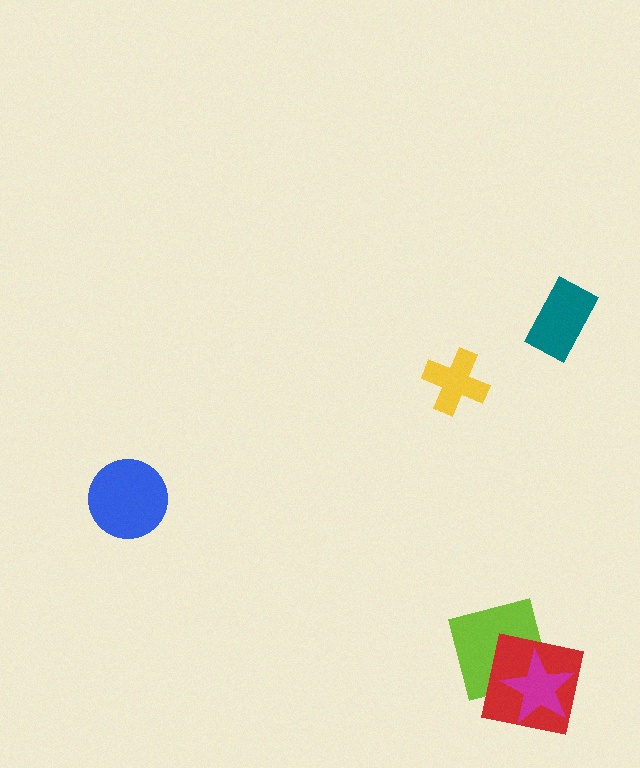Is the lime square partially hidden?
Yes, it is partially covered by another shape.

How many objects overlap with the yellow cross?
0 objects overlap with the yellow cross.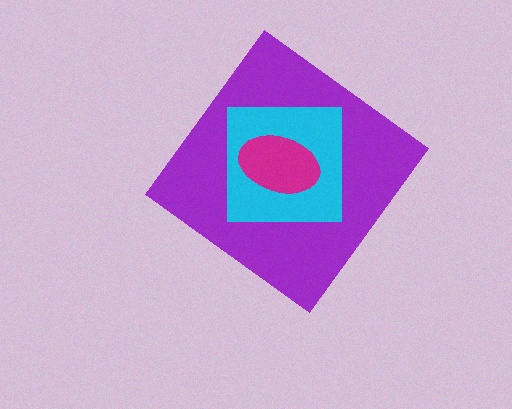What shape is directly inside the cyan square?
The magenta ellipse.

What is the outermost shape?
The purple diamond.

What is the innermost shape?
The magenta ellipse.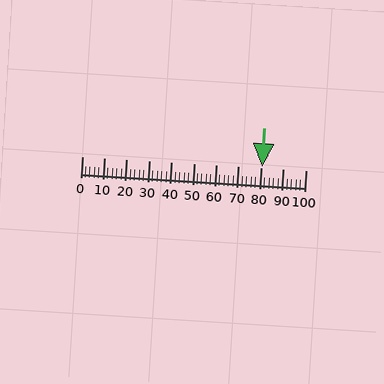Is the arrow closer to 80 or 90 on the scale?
The arrow is closer to 80.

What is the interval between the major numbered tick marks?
The major tick marks are spaced 10 units apart.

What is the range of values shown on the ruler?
The ruler shows values from 0 to 100.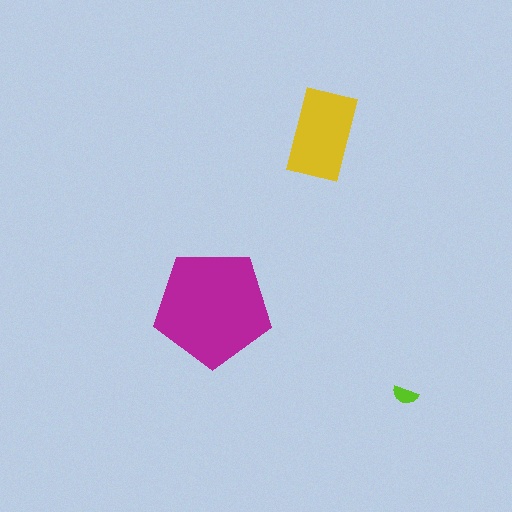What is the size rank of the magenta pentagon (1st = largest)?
1st.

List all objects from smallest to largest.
The lime semicircle, the yellow rectangle, the magenta pentagon.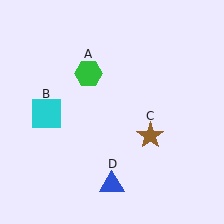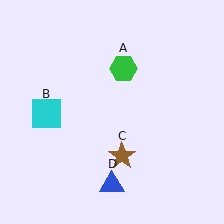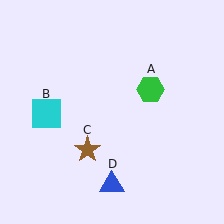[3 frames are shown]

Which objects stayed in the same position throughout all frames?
Cyan square (object B) and blue triangle (object D) remained stationary.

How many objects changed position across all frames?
2 objects changed position: green hexagon (object A), brown star (object C).